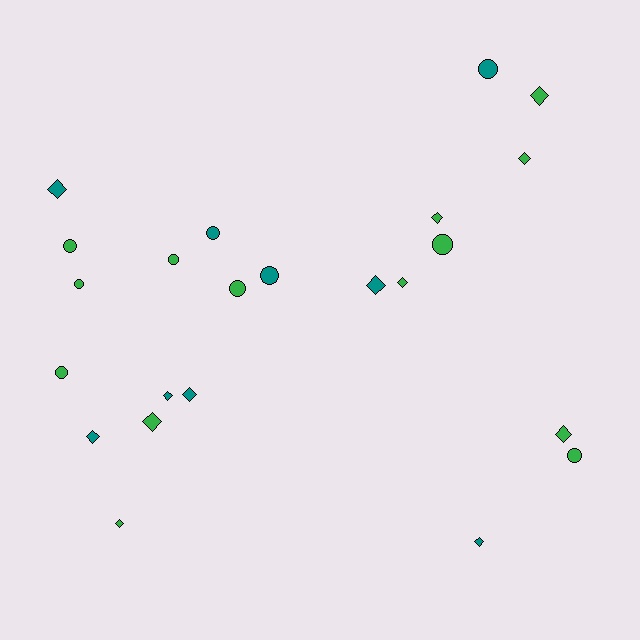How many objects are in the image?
There are 23 objects.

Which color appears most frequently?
Green, with 14 objects.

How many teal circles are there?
There are 3 teal circles.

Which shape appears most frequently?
Diamond, with 13 objects.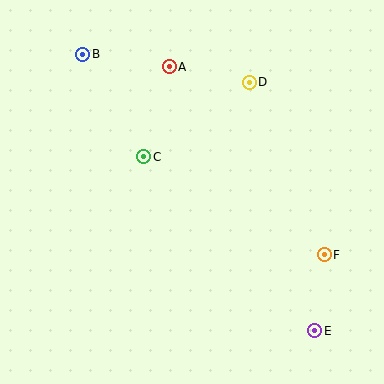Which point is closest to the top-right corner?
Point D is closest to the top-right corner.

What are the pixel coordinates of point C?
Point C is at (144, 157).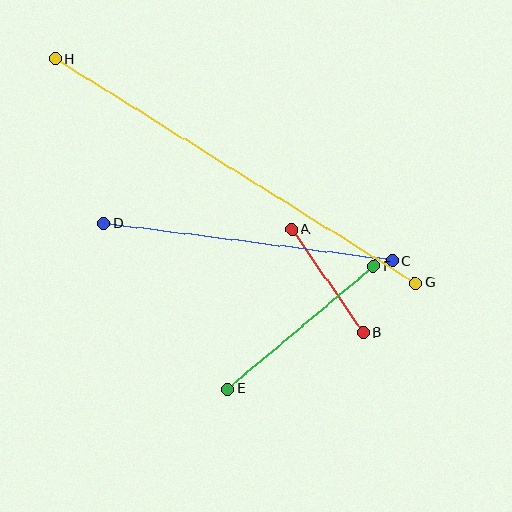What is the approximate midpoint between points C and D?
The midpoint is at approximately (248, 242) pixels.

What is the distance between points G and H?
The distance is approximately 424 pixels.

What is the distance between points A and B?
The distance is approximately 125 pixels.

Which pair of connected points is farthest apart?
Points G and H are farthest apart.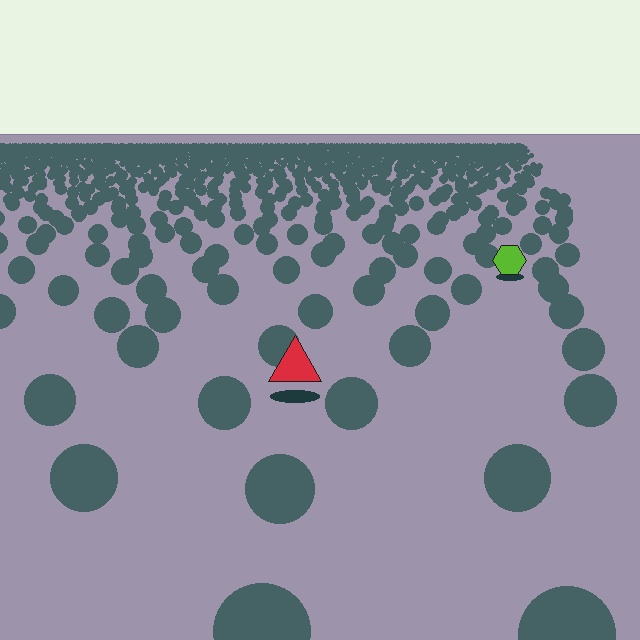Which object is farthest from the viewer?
The lime hexagon is farthest from the viewer. It appears smaller and the ground texture around it is denser.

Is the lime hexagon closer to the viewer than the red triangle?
No. The red triangle is closer — you can tell from the texture gradient: the ground texture is coarser near it.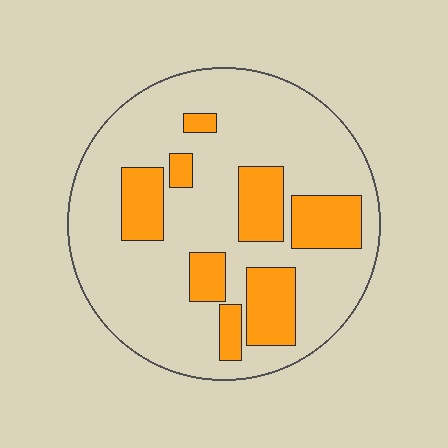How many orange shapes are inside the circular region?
8.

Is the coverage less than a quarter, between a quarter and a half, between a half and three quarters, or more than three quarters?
Less than a quarter.